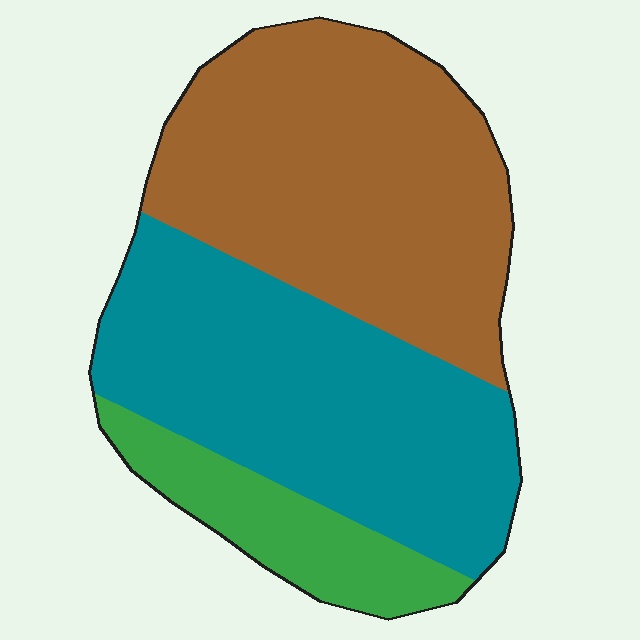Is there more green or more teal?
Teal.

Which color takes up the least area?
Green, at roughly 15%.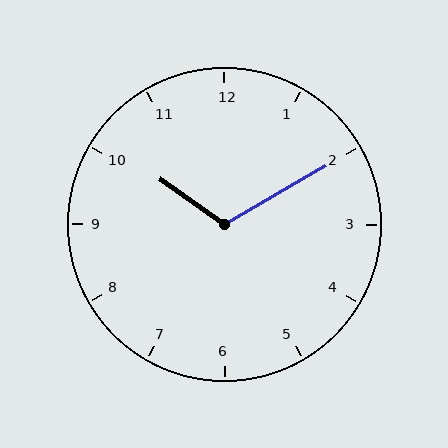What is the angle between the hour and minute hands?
Approximately 115 degrees.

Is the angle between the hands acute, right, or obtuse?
It is obtuse.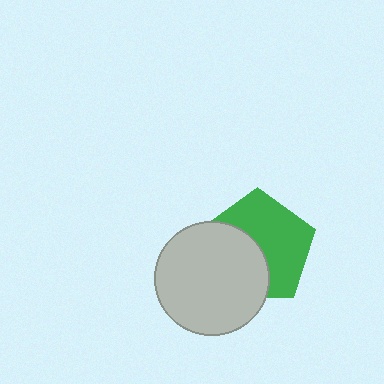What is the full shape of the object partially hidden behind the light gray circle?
The partially hidden object is a green pentagon.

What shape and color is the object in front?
The object in front is a light gray circle.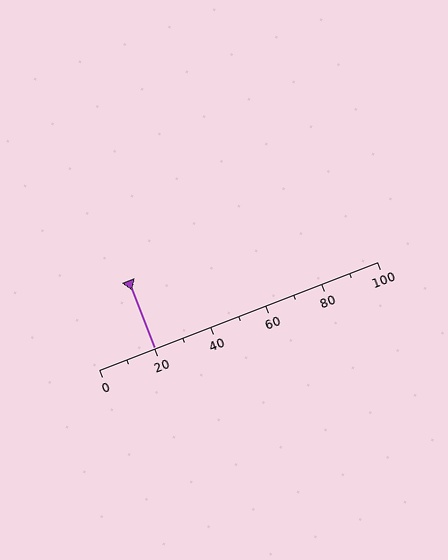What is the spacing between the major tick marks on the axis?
The major ticks are spaced 20 apart.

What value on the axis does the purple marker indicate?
The marker indicates approximately 20.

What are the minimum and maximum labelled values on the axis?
The axis runs from 0 to 100.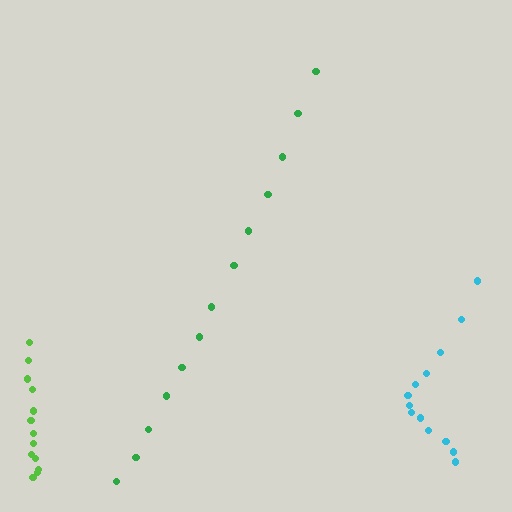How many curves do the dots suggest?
There are 3 distinct paths.